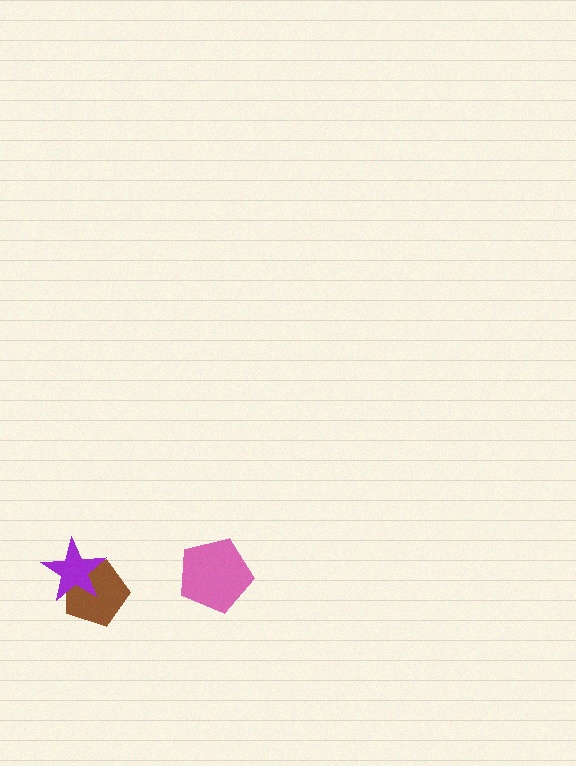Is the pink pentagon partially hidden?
No, no other shape covers it.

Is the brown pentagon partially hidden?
Yes, it is partially covered by another shape.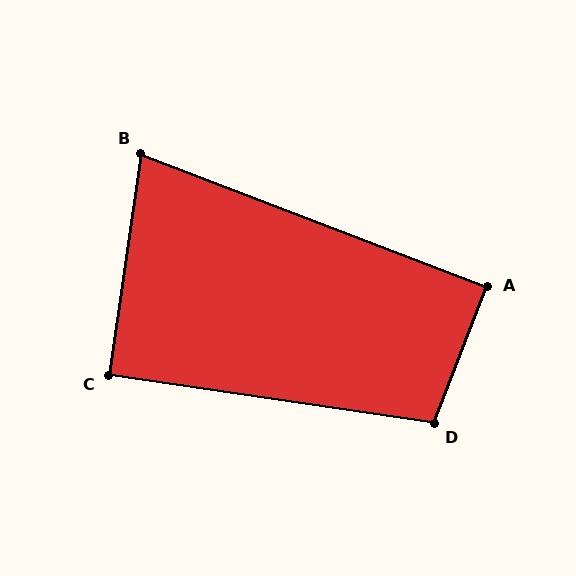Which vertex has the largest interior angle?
D, at approximately 103 degrees.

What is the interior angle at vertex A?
Approximately 90 degrees (approximately right).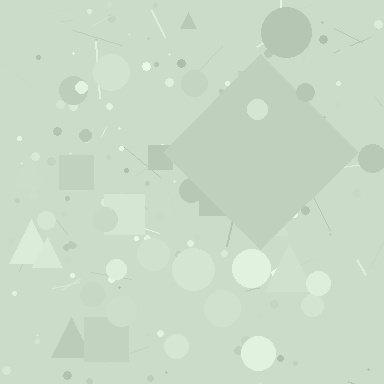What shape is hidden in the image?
A diamond is hidden in the image.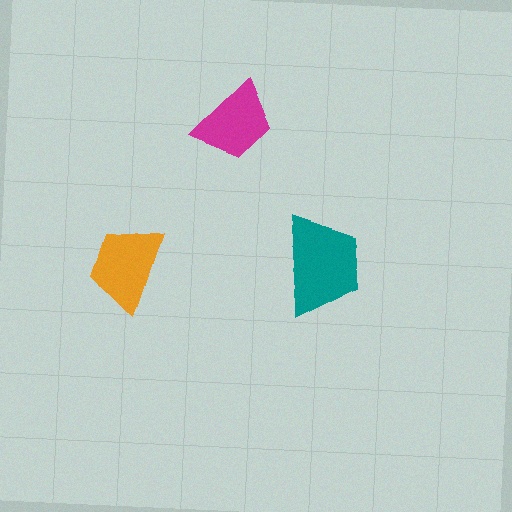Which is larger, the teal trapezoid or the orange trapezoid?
The teal one.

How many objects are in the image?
There are 3 objects in the image.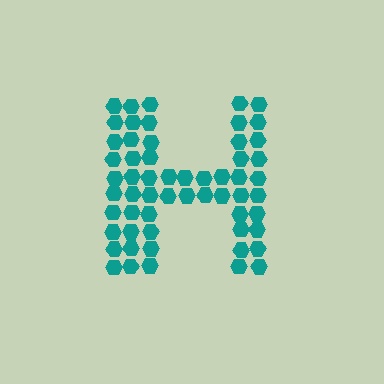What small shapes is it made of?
It is made of small hexagons.